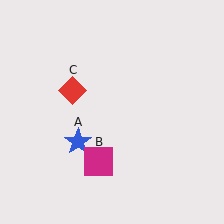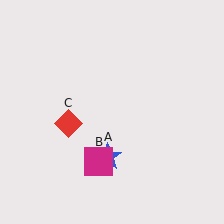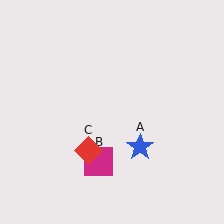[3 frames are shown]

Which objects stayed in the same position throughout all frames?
Magenta square (object B) remained stationary.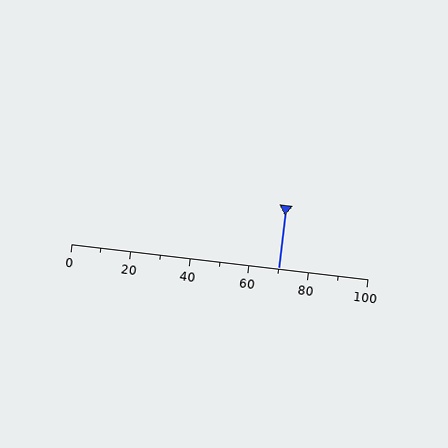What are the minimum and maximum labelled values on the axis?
The axis runs from 0 to 100.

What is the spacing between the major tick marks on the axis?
The major ticks are spaced 20 apart.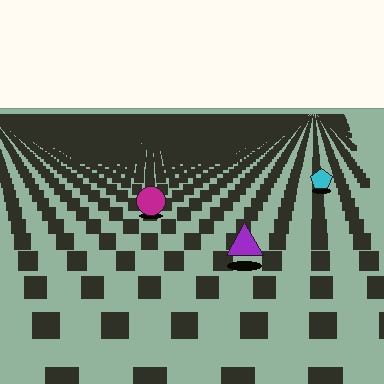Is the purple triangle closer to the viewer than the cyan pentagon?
Yes. The purple triangle is closer — you can tell from the texture gradient: the ground texture is coarser near it.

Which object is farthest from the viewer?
The cyan pentagon is farthest from the viewer. It appears smaller and the ground texture around it is denser.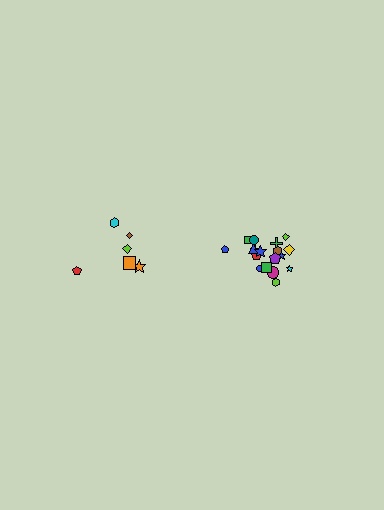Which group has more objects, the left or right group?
The right group.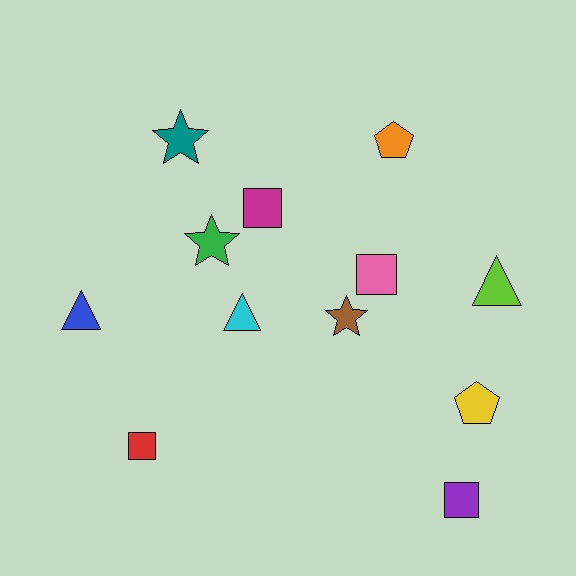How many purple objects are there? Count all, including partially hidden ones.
There is 1 purple object.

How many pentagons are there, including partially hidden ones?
There are 2 pentagons.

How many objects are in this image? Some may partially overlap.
There are 12 objects.